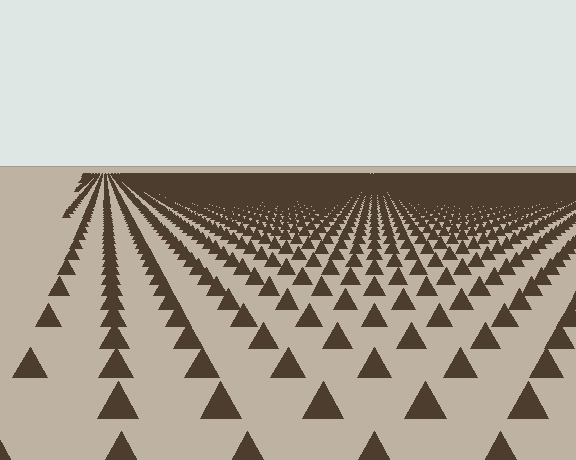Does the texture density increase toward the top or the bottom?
Density increases toward the top.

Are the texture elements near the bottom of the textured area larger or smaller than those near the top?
Larger. Near the bottom, elements are closer to the viewer and appear at a bigger on-screen size.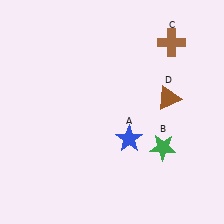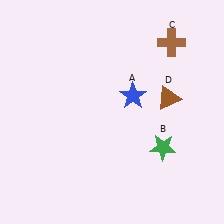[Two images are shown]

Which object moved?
The blue star (A) moved up.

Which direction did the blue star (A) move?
The blue star (A) moved up.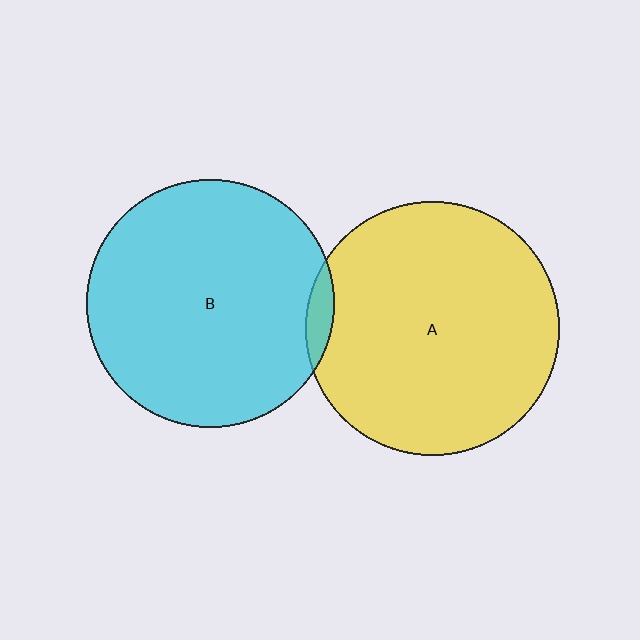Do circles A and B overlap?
Yes.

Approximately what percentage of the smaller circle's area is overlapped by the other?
Approximately 5%.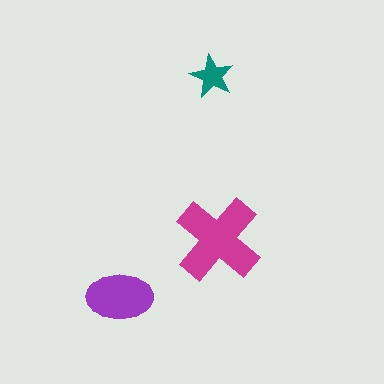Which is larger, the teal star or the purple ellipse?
The purple ellipse.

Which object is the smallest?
The teal star.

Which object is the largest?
The magenta cross.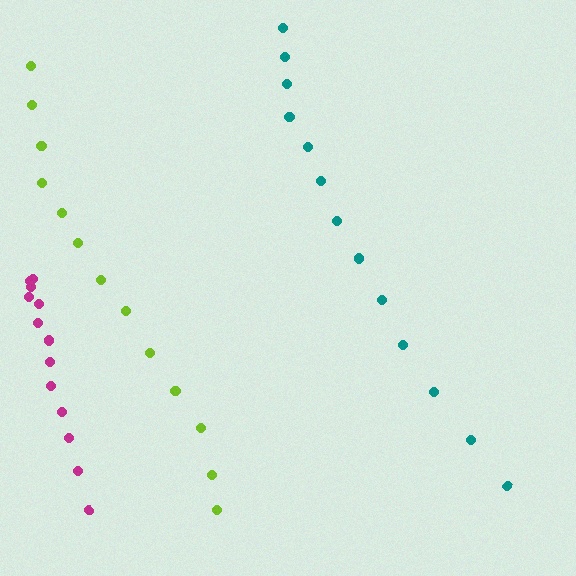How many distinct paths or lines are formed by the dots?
There are 3 distinct paths.